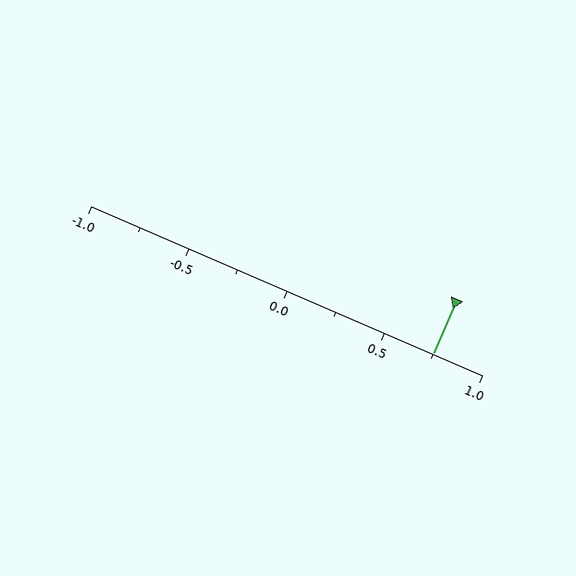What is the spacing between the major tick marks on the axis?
The major ticks are spaced 0.5 apart.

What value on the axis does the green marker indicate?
The marker indicates approximately 0.75.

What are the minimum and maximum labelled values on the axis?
The axis runs from -1.0 to 1.0.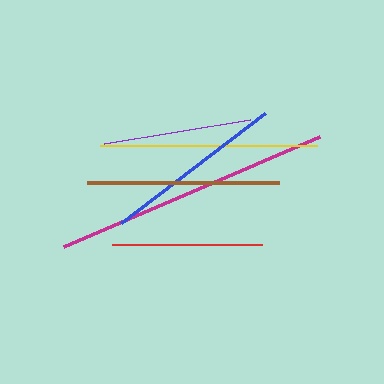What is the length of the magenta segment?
The magenta segment is approximately 279 pixels long.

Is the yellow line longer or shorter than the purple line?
The yellow line is longer than the purple line.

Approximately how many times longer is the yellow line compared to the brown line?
The yellow line is approximately 1.1 times the length of the brown line.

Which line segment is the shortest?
The purple line is the shortest at approximately 149 pixels.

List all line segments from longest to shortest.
From longest to shortest: magenta, yellow, brown, blue, red, purple.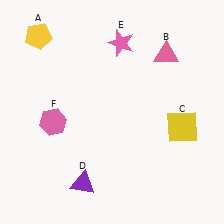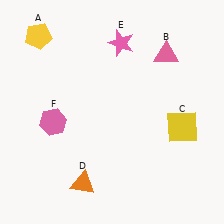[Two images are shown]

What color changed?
The triangle (D) changed from purple in Image 1 to orange in Image 2.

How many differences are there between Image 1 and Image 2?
There is 1 difference between the two images.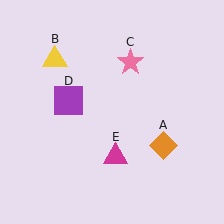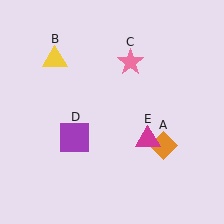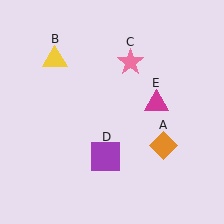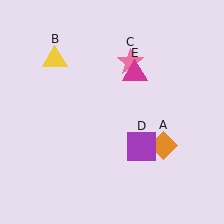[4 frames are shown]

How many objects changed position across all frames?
2 objects changed position: purple square (object D), magenta triangle (object E).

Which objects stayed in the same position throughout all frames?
Orange diamond (object A) and yellow triangle (object B) and pink star (object C) remained stationary.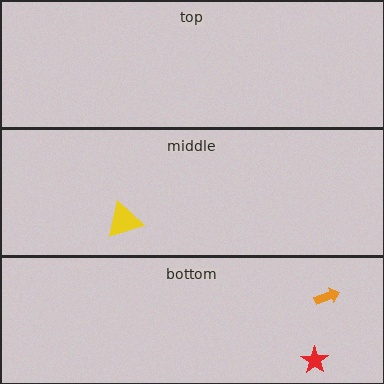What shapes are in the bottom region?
The red star, the orange arrow.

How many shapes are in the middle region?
1.